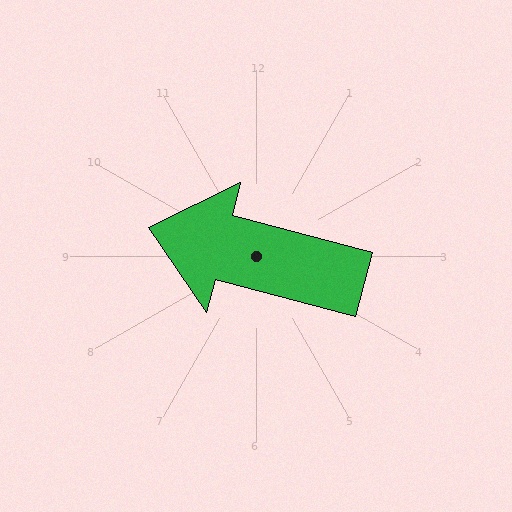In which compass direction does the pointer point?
West.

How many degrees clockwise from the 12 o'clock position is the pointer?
Approximately 285 degrees.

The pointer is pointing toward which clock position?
Roughly 9 o'clock.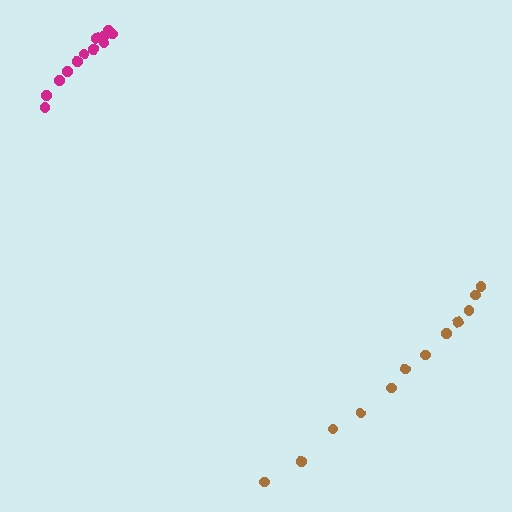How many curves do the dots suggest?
There are 2 distinct paths.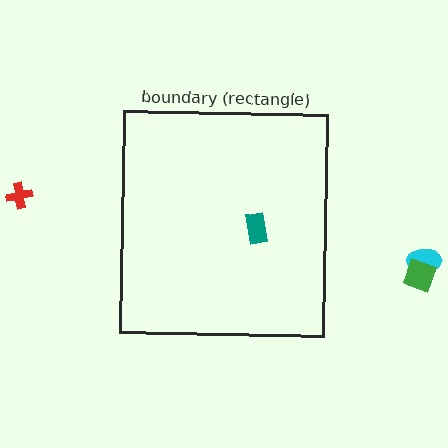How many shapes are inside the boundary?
1 inside, 3 outside.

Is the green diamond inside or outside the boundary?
Outside.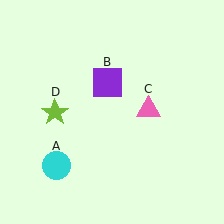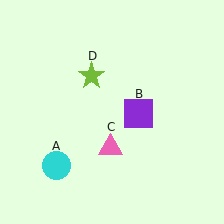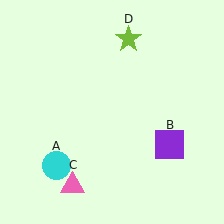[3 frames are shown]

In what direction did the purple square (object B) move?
The purple square (object B) moved down and to the right.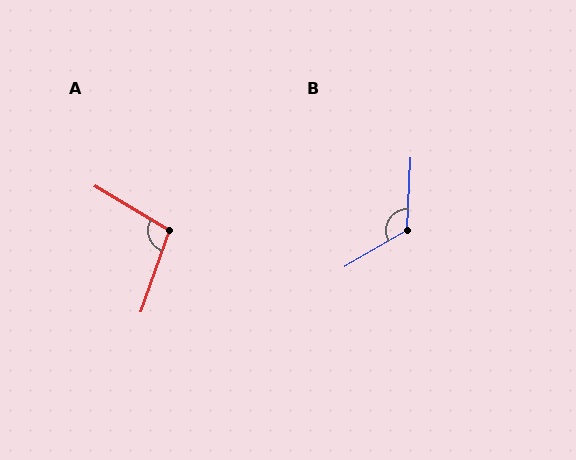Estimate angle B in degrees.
Approximately 122 degrees.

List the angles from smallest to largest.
A (101°), B (122°).